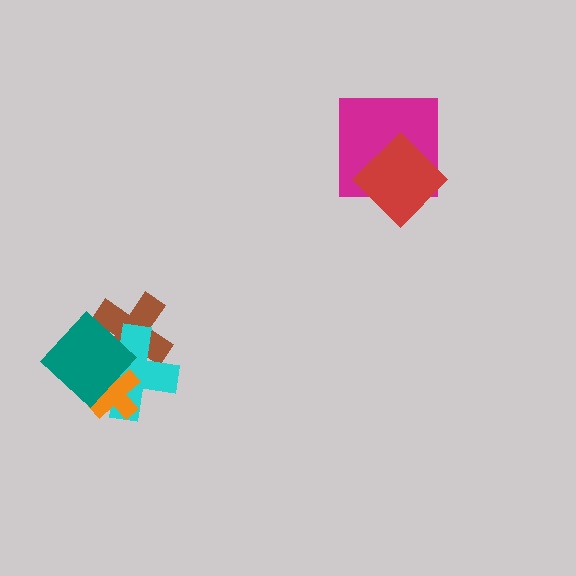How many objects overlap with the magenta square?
1 object overlaps with the magenta square.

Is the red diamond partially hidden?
No, no other shape covers it.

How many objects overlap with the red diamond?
1 object overlaps with the red diamond.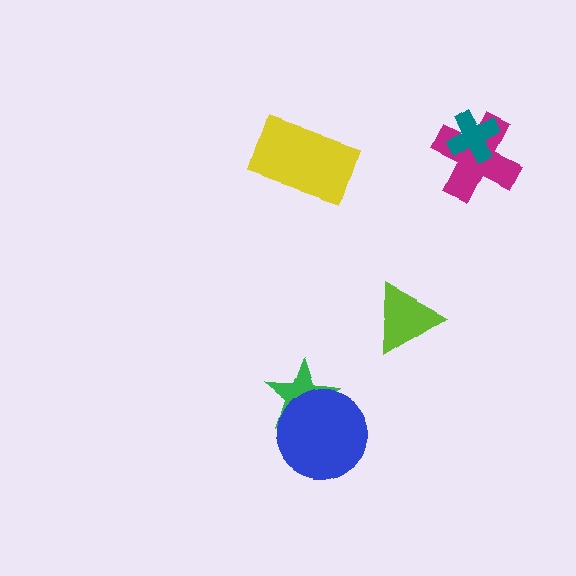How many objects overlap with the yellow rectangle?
0 objects overlap with the yellow rectangle.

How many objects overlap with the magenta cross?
1 object overlaps with the magenta cross.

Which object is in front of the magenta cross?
The teal cross is in front of the magenta cross.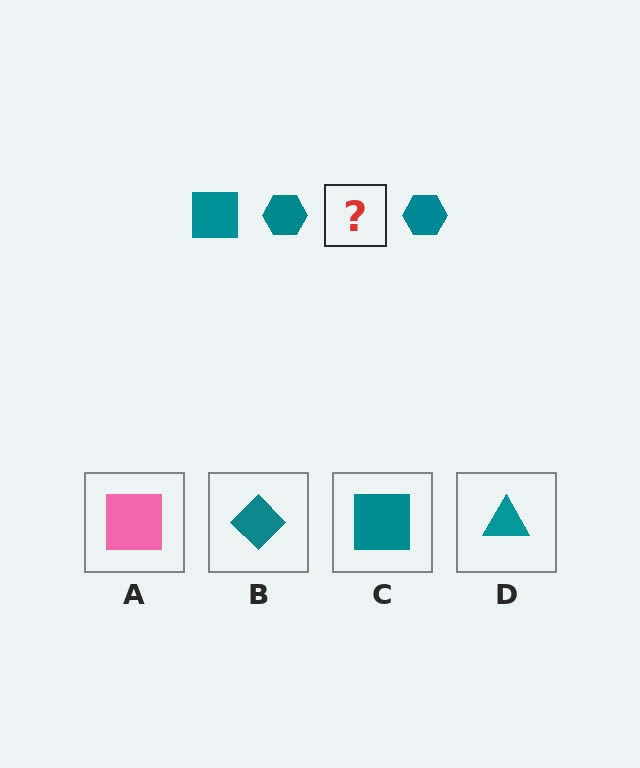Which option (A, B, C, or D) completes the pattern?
C.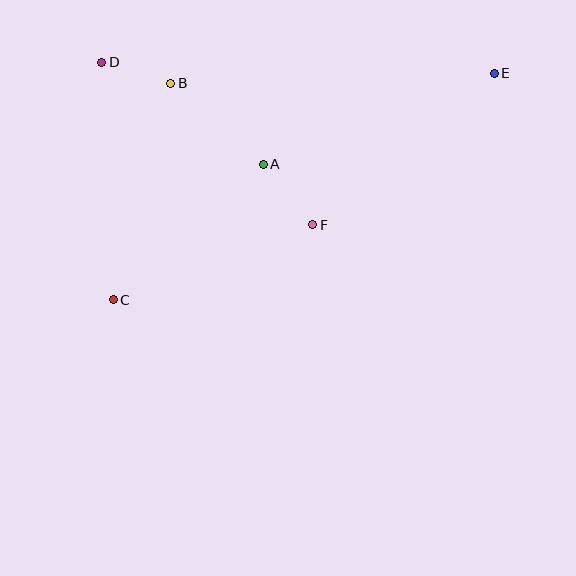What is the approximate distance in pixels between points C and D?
The distance between C and D is approximately 238 pixels.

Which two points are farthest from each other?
Points C and E are farthest from each other.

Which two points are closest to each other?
Points B and D are closest to each other.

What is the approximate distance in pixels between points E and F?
The distance between E and F is approximately 237 pixels.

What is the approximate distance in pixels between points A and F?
The distance between A and F is approximately 78 pixels.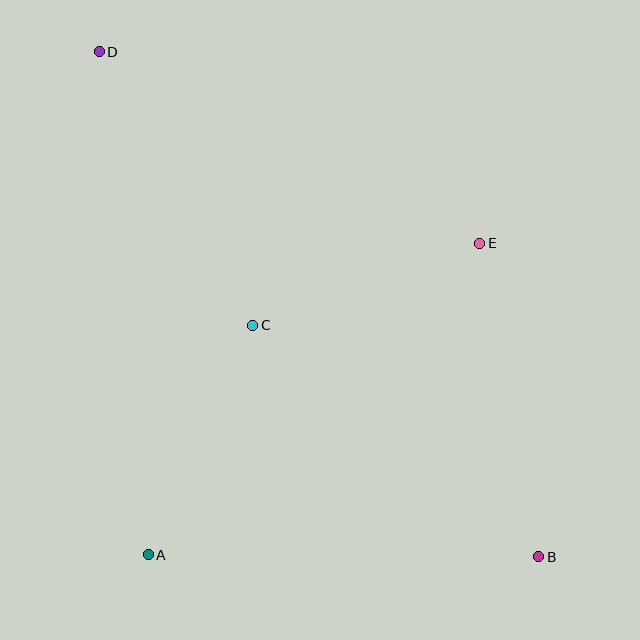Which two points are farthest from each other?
Points B and D are farthest from each other.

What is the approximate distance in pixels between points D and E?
The distance between D and E is approximately 426 pixels.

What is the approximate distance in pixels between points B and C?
The distance between B and C is approximately 368 pixels.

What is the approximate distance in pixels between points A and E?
The distance between A and E is approximately 455 pixels.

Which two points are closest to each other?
Points C and E are closest to each other.